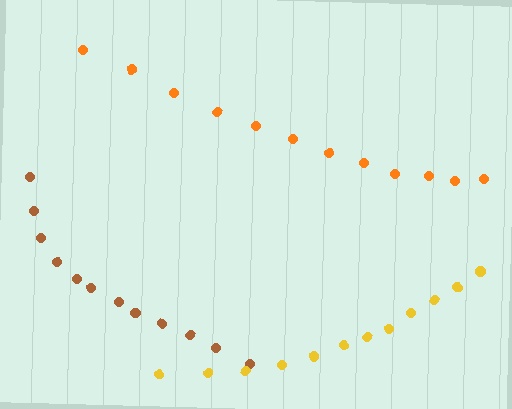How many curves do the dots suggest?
There are 3 distinct paths.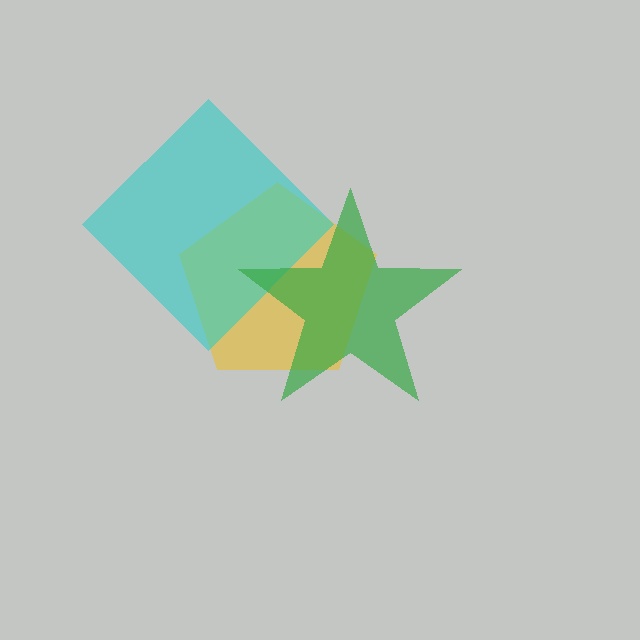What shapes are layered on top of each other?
The layered shapes are: a yellow pentagon, a cyan diamond, a green star.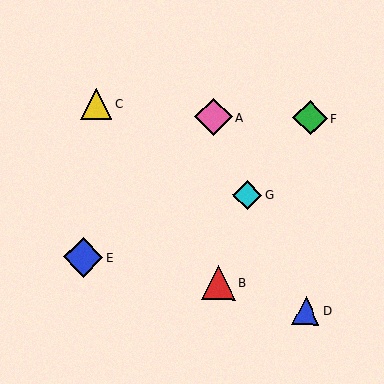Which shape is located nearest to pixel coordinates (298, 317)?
The blue triangle (labeled D) at (306, 311) is nearest to that location.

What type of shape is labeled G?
Shape G is a cyan diamond.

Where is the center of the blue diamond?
The center of the blue diamond is at (83, 257).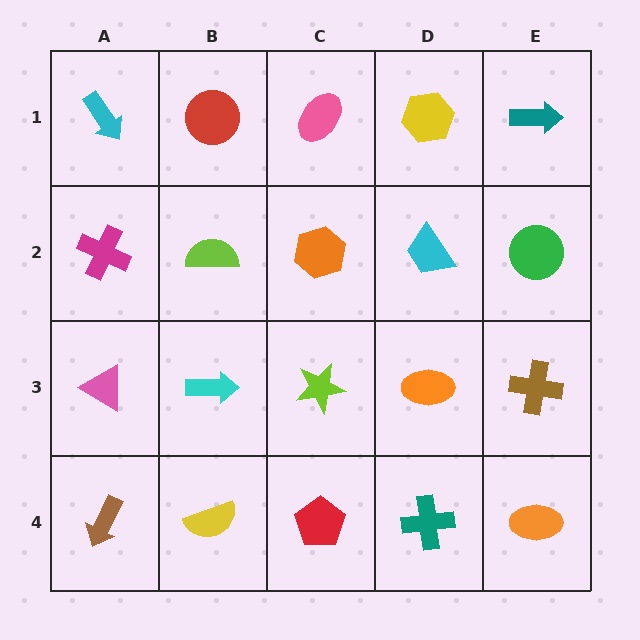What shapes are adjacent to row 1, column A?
A magenta cross (row 2, column A), a red circle (row 1, column B).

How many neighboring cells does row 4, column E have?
2.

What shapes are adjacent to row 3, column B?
A lime semicircle (row 2, column B), a yellow semicircle (row 4, column B), a pink triangle (row 3, column A), a lime star (row 3, column C).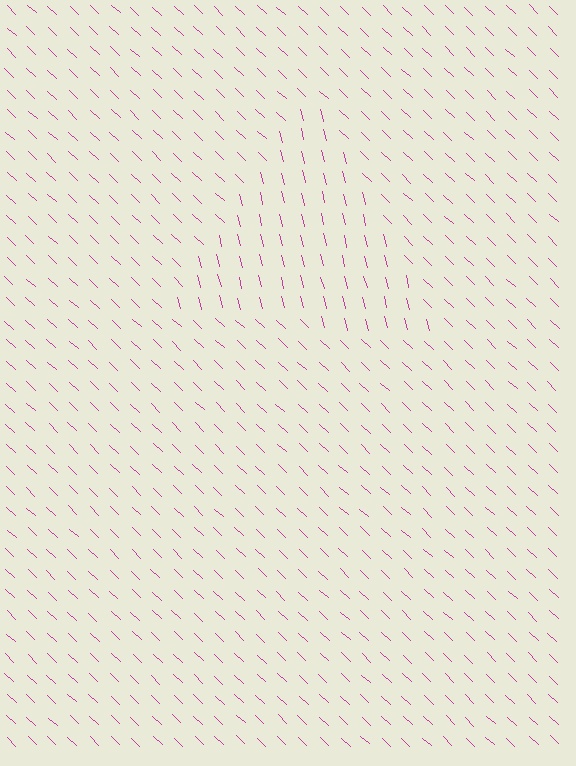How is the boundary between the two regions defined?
The boundary is defined purely by a change in line orientation (approximately 32 degrees difference). All lines are the same color and thickness.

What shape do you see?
I see a triangle.